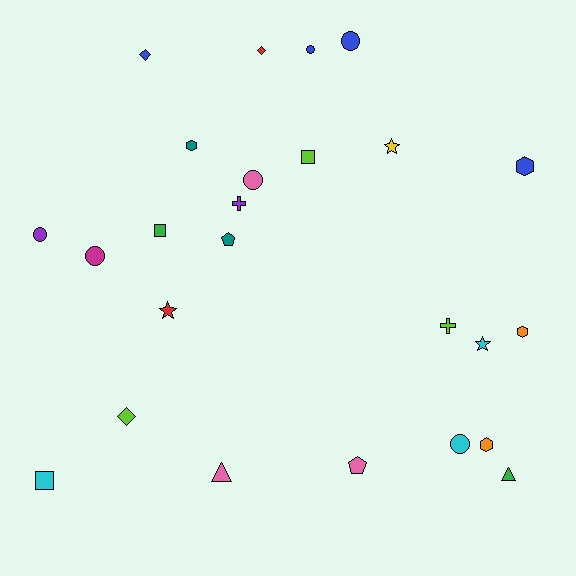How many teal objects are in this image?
There are 2 teal objects.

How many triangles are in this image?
There are 2 triangles.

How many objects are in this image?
There are 25 objects.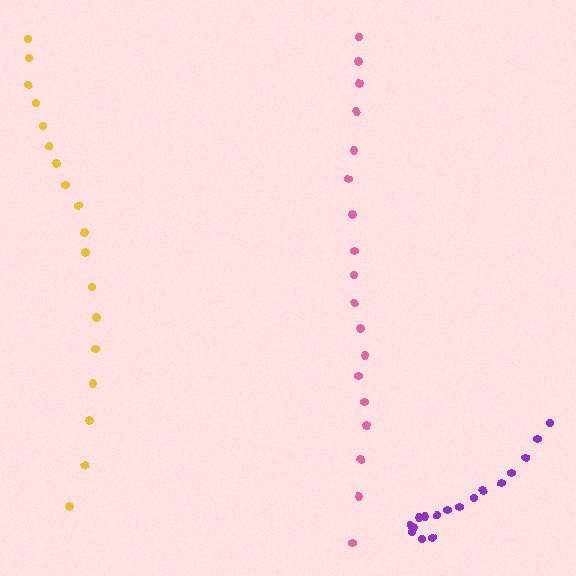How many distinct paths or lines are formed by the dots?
There are 3 distinct paths.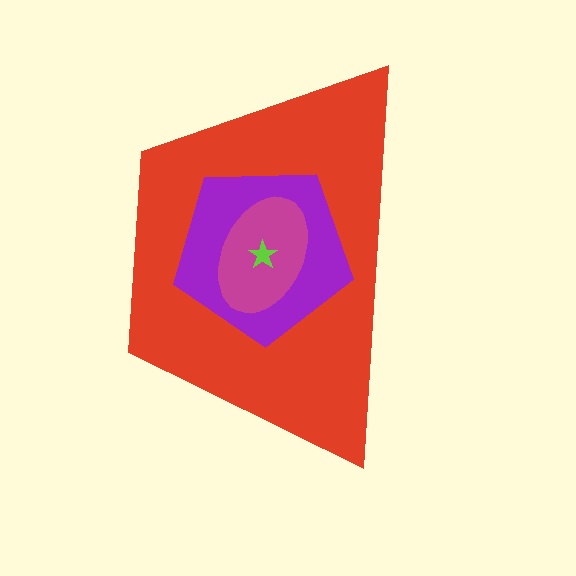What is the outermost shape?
The red trapezoid.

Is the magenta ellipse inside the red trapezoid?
Yes.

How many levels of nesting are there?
4.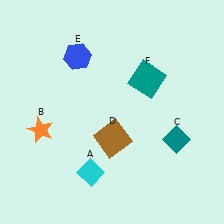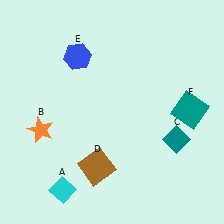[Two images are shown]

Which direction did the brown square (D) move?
The brown square (D) moved down.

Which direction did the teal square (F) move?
The teal square (F) moved right.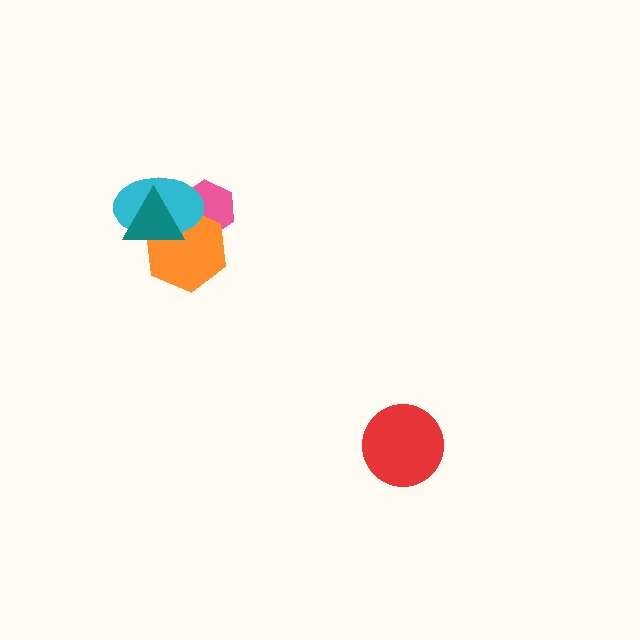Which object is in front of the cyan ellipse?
The teal triangle is in front of the cyan ellipse.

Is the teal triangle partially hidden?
No, no other shape covers it.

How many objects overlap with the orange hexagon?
3 objects overlap with the orange hexagon.